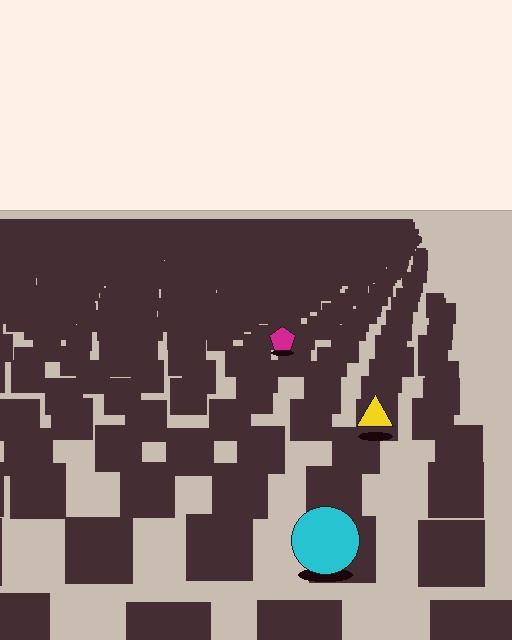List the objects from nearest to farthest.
From nearest to farthest: the cyan circle, the yellow triangle, the magenta pentagon.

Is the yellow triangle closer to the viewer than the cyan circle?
No. The cyan circle is closer — you can tell from the texture gradient: the ground texture is coarser near it.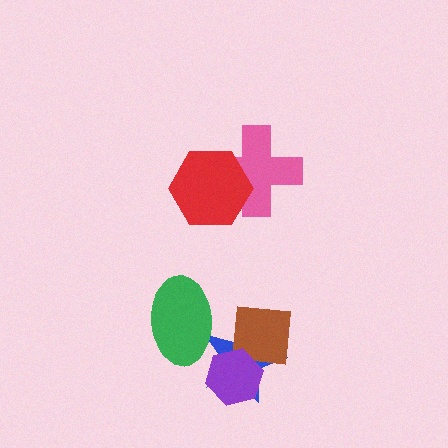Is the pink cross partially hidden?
Yes, it is partially covered by another shape.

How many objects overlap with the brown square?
2 objects overlap with the brown square.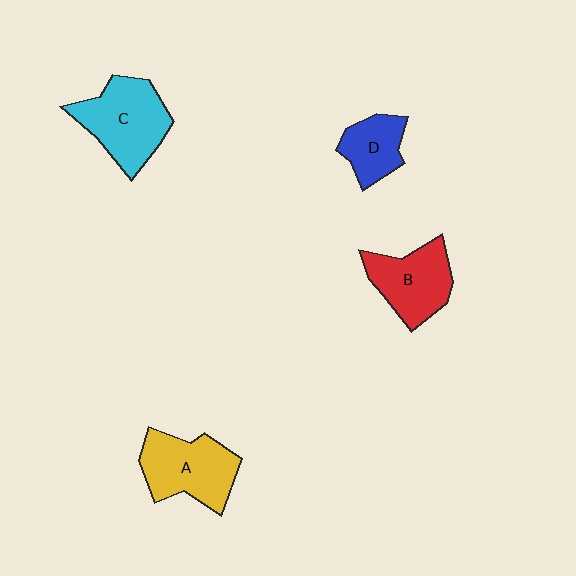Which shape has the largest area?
Shape C (cyan).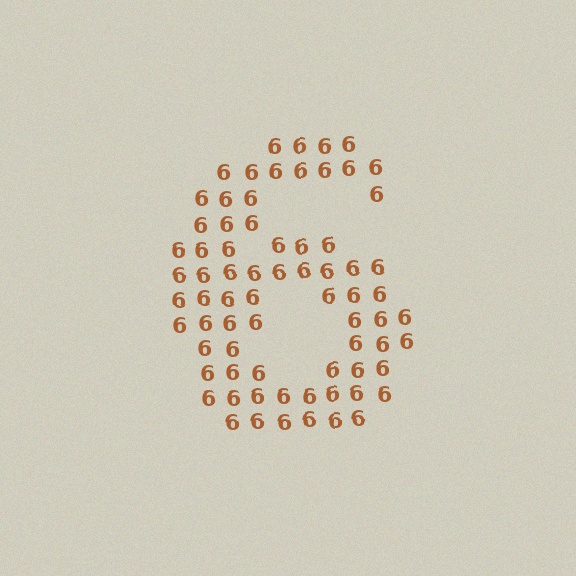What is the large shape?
The large shape is the digit 6.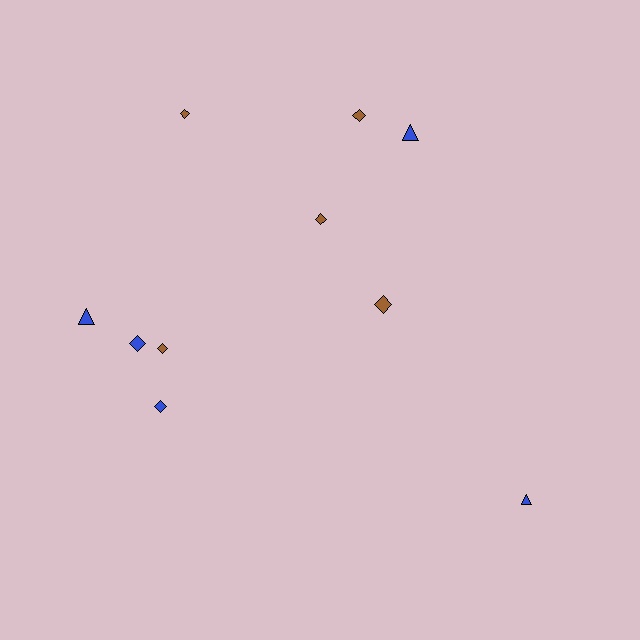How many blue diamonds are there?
There are 2 blue diamonds.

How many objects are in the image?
There are 10 objects.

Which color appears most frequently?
Brown, with 5 objects.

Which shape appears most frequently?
Diamond, with 7 objects.